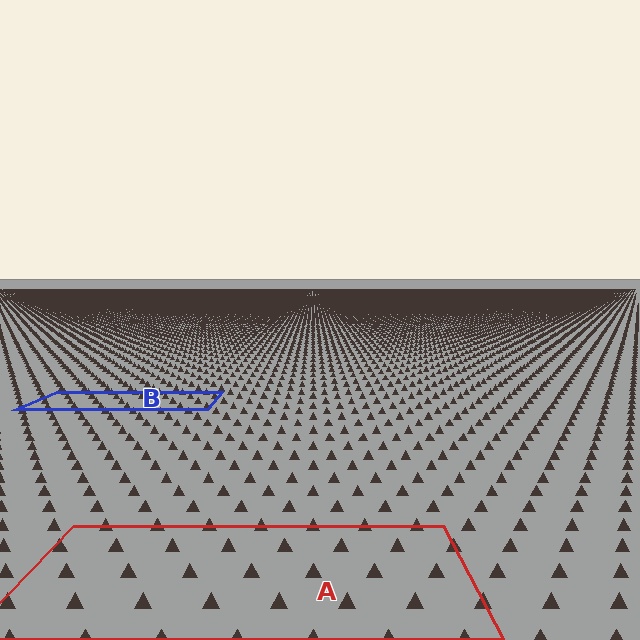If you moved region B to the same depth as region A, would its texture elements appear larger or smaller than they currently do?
They would appear larger. At a closer depth, the same texture elements are projected at a bigger on-screen size.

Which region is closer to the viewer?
Region A is closer. The texture elements there are larger and more spread out.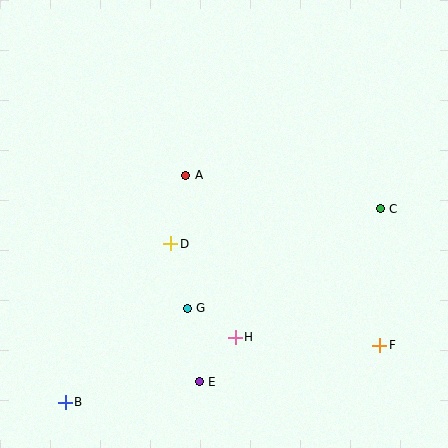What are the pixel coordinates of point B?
Point B is at (65, 402).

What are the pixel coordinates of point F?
Point F is at (380, 345).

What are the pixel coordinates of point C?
Point C is at (380, 209).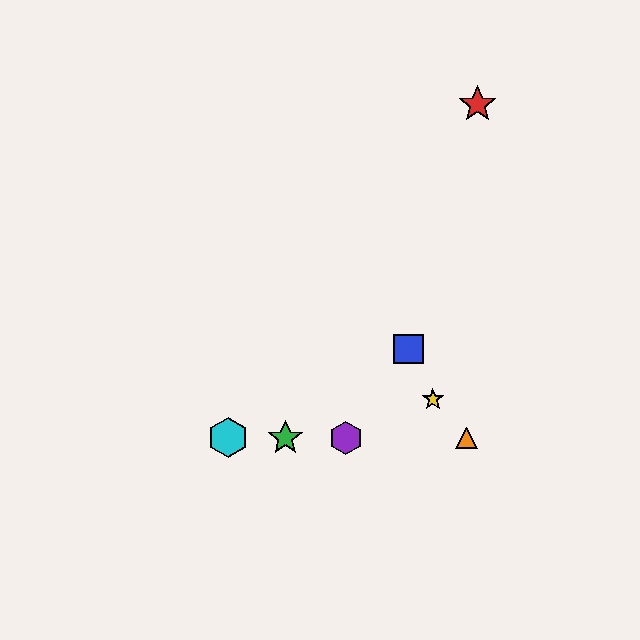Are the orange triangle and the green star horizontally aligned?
Yes, both are at y≈438.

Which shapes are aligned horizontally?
The green star, the purple hexagon, the orange triangle, the cyan hexagon are aligned horizontally.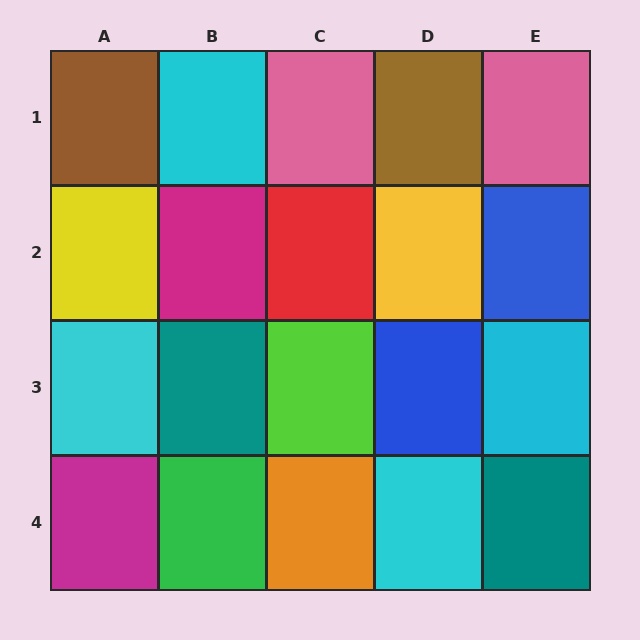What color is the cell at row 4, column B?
Green.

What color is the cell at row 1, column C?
Pink.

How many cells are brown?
2 cells are brown.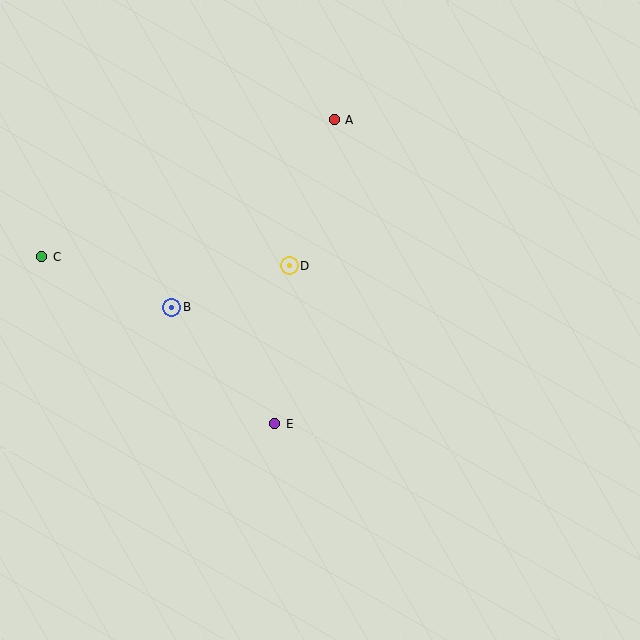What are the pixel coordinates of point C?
Point C is at (42, 257).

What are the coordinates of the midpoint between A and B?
The midpoint between A and B is at (253, 213).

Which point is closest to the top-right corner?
Point A is closest to the top-right corner.